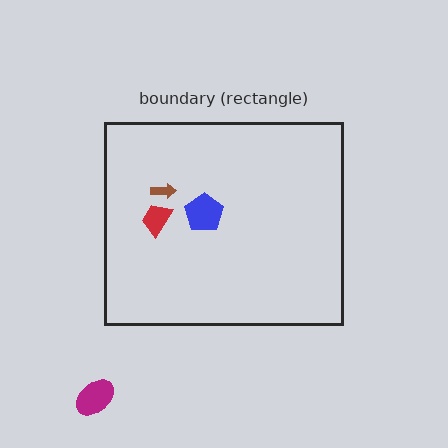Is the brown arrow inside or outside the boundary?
Inside.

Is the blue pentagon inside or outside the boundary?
Inside.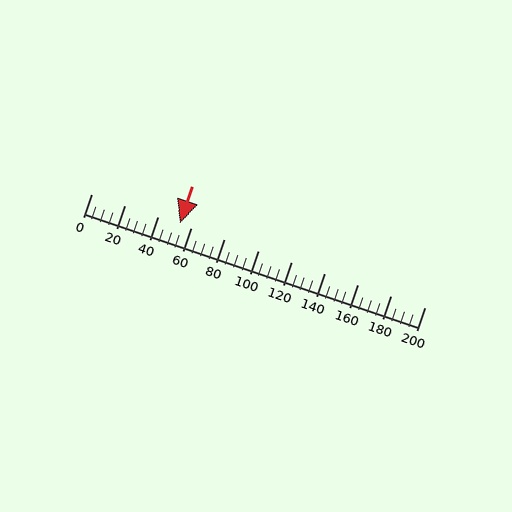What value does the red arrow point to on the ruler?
The red arrow points to approximately 53.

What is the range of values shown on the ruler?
The ruler shows values from 0 to 200.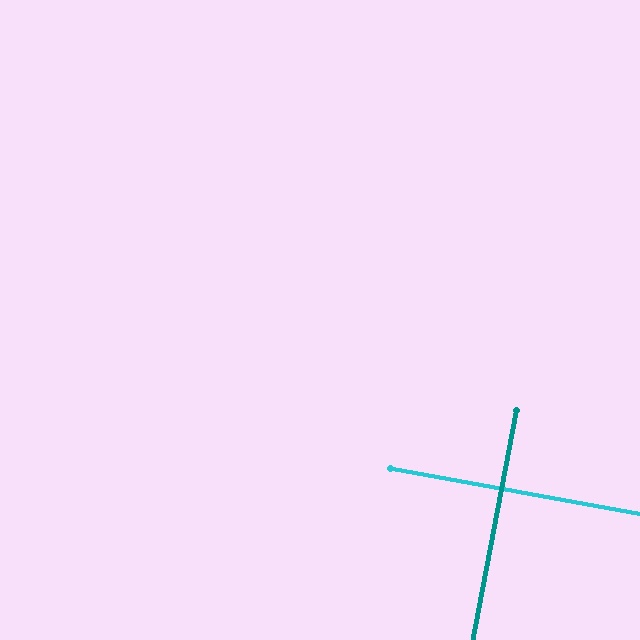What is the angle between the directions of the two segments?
Approximately 90 degrees.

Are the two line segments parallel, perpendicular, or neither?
Perpendicular — they meet at approximately 90°.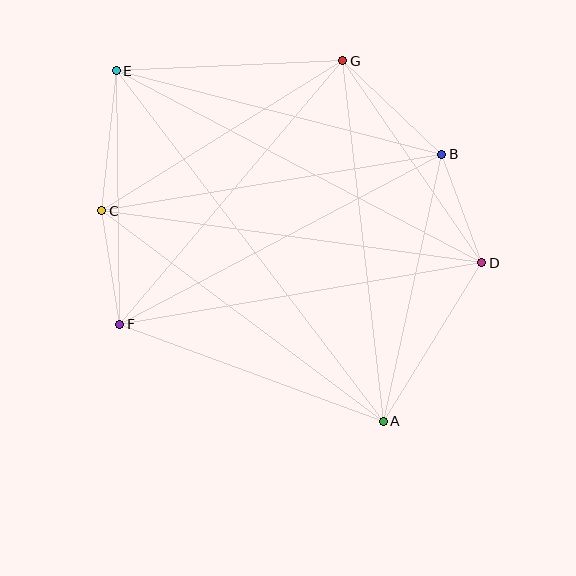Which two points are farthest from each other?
Points A and E are farthest from each other.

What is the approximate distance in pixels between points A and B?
The distance between A and B is approximately 274 pixels.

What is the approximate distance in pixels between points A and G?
The distance between A and G is approximately 363 pixels.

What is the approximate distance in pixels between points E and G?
The distance between E and G is approximately 227 pixels.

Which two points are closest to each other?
Points C and F are closest to each other.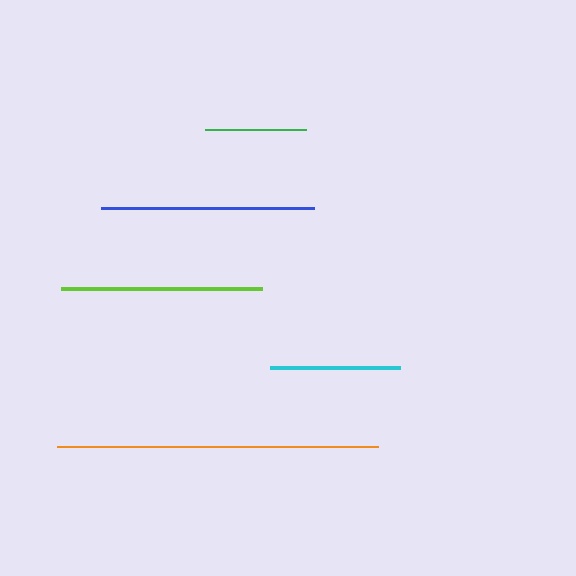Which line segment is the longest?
The orange line is the longest at approximately 321 pixels.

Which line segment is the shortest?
The green line is the shortest at approximately 101 pixels.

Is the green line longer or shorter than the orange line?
The orange line is longer than the green line.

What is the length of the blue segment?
The blue segment is approximately 213 pixels long.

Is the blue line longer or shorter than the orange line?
The orange line is longer than the blue line.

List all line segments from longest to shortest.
From longest to shortest: orange, blue, lime, cyan, green.